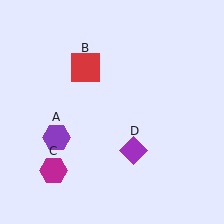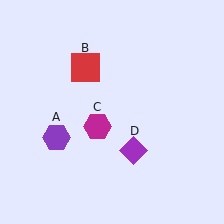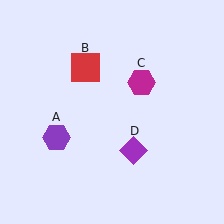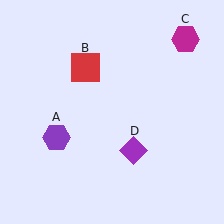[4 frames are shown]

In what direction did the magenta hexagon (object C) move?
The magenta hexagon (object C) moved up and to the right.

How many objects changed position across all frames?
1 object changed position: magenta hexagon (object C).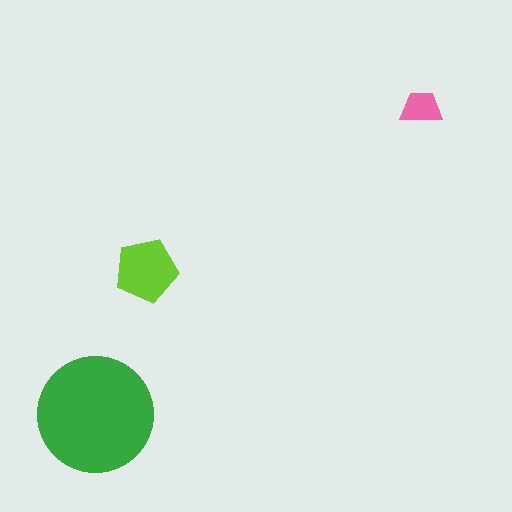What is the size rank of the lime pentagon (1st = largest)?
2nd.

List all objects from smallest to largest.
The pink trapezoid, the lime pentagon, the green circle.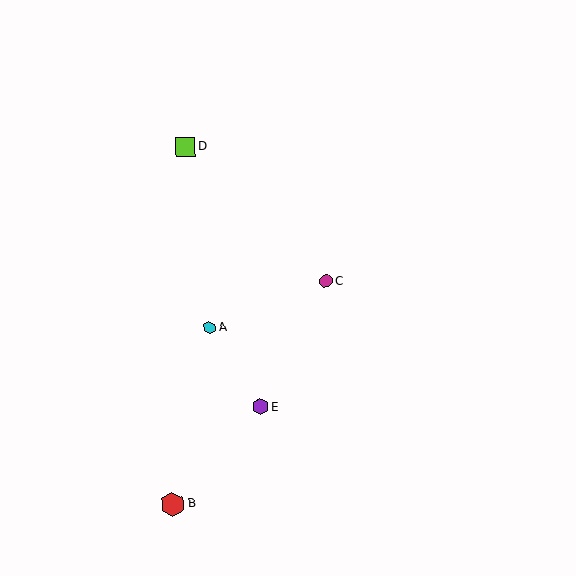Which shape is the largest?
The red hexagon (labeled B) is the largest.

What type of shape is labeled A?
Shape A is a cyan hexagon.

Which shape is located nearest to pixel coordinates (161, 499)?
The red hexagon (labeled B) at (173, 504) is nearest to that location.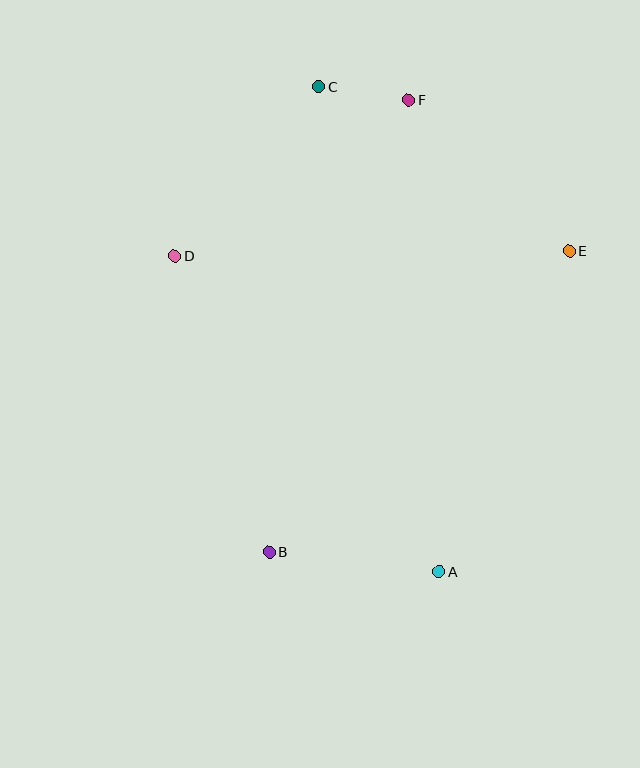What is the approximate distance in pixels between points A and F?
The distance between A and F is approximately 473 pixels.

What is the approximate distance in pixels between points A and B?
The distance between A and B is approximately 171 pixels.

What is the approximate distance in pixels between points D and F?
The distance between D and F is approximately 281 pixels.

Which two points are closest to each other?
Points C and F are closest to each other.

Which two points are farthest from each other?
Points A and C are farthest from each other.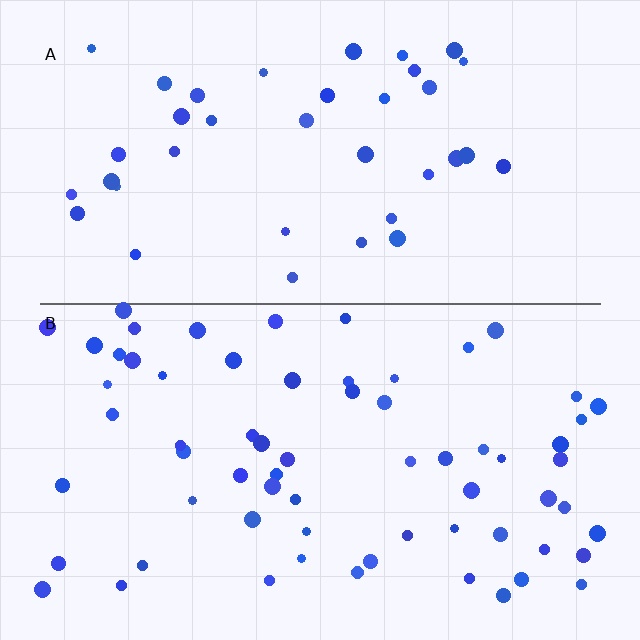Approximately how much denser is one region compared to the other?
Approximately 1.7× — region B over region A.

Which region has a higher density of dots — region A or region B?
B (the bottom).